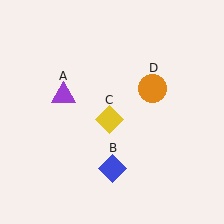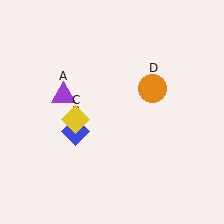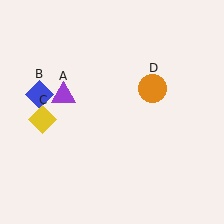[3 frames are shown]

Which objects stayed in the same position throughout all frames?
Purple triangle (object A) and orange circle (object D) remained stationary.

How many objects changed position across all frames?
2 objects changed position: blue diamond (object B), yellow diamond (object C).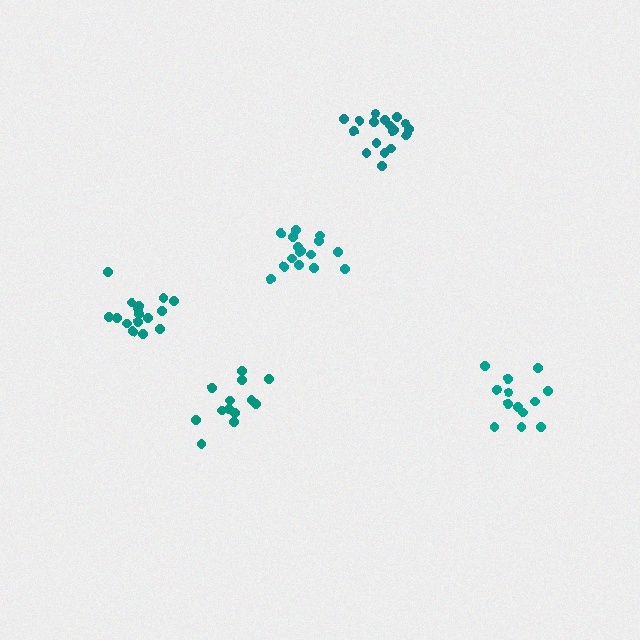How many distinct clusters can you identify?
There are 5 distinct clusters.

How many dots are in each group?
Group 1: 14 dots, Group 2: 16 dots, Group 3: 18 dots, Group 4: 16 dots, Group 5: 13 dots (77 total).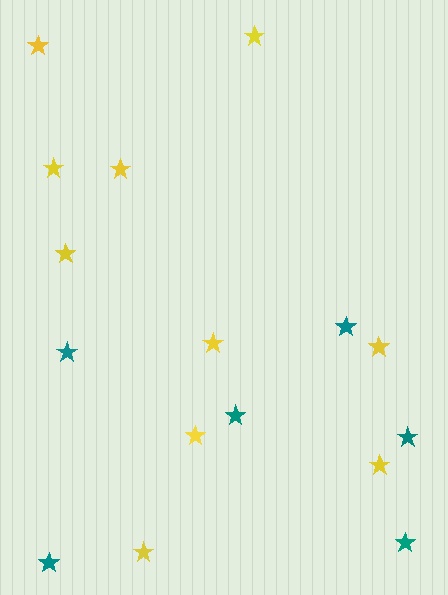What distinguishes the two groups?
There are 2 groups: one group of teal stars (6) and one group of yellow stars (10).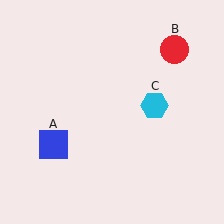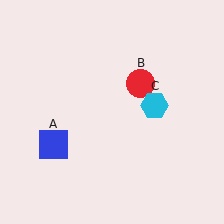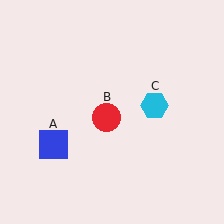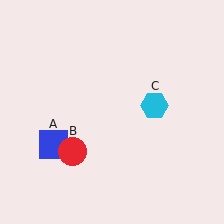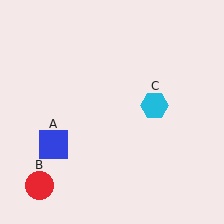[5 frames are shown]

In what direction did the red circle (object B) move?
The red circle (object B) moved down and to the left.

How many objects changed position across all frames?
1 object changed position: red circle (object B).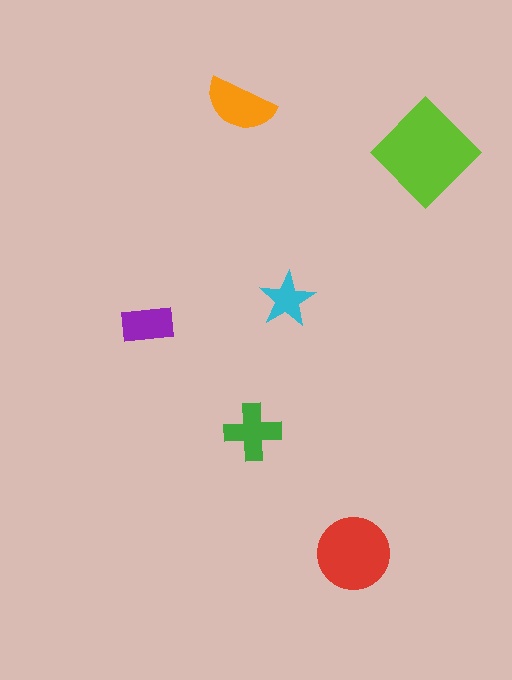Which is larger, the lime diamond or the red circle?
The lime diamond.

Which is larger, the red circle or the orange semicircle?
The red circle.